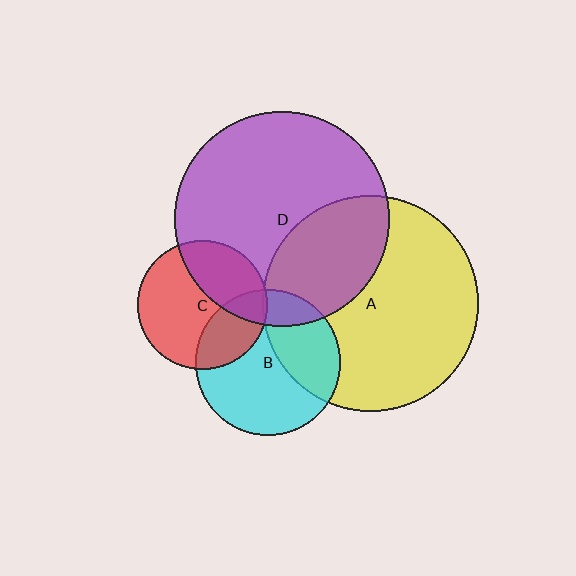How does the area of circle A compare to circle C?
Approximately 2.8 times.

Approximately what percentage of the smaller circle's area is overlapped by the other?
Approximately 35%.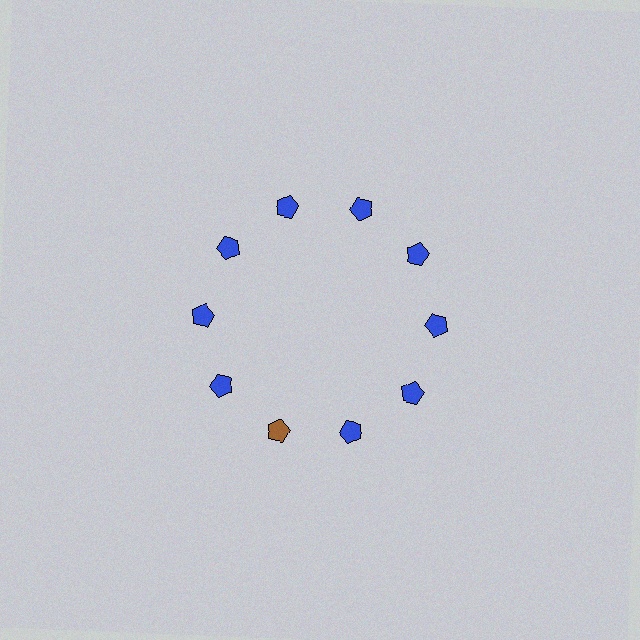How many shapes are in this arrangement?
There are 10 shapes arranged in a ring pattern.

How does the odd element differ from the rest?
It has a different color: brown instead of blue.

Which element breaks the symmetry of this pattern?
The brown pentagon at roughly the 7 o'clock position breaks the symmetry. All other shapes are blue pentagons.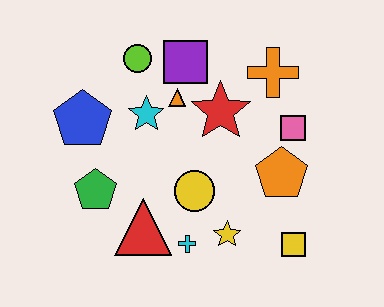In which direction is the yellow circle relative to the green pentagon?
The yellow circle is to the right of the green pentagon.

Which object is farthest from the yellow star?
The lime circle is farthest from the yellow star.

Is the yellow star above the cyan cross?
Yes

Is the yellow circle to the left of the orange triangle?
No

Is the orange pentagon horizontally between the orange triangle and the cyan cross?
No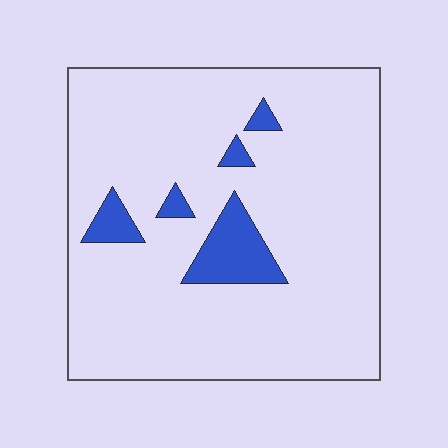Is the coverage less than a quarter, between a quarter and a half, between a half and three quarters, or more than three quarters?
Less than a quarter.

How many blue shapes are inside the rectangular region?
5.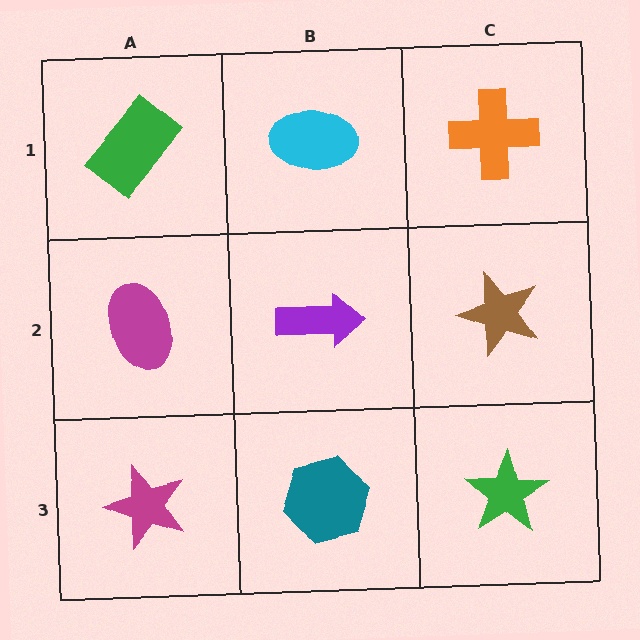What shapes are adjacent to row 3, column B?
A purple arrow (row 2, column B), a magenta star (row 3, column A), a green star (row 3, column C).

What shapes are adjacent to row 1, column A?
A magenta ellipse (row 2, column A), a cyan ellipse (row 1, column B).